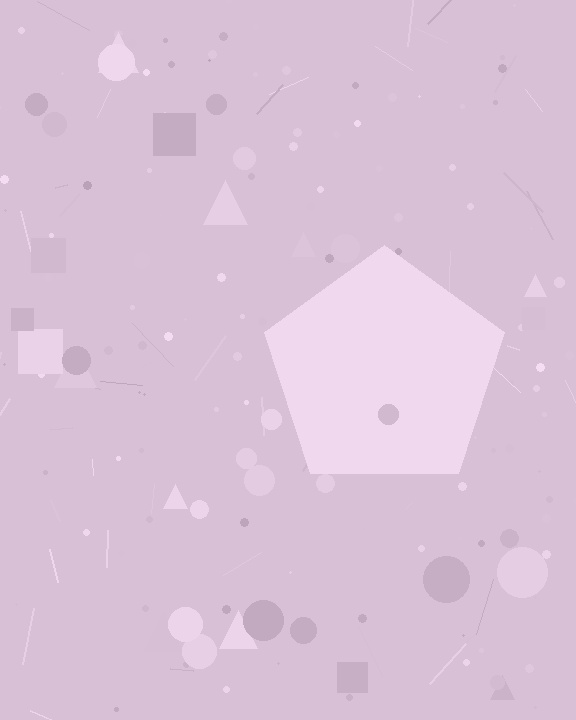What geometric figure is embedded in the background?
A pentagon is embedded in the background.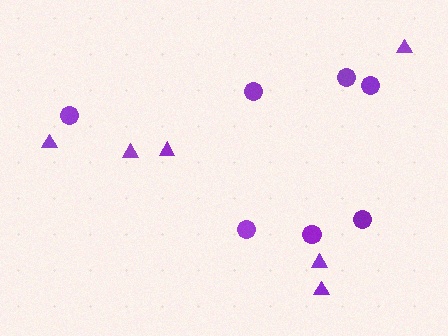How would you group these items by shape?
There are 2 groups: one group of circles (7) and one group of triangles (6).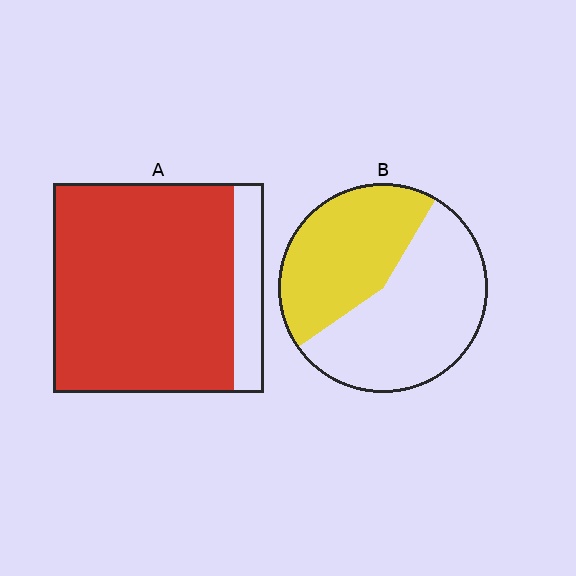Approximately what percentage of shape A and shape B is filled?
A is approximately 85% and B is approximately 45%.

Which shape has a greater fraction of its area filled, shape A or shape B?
Shape A.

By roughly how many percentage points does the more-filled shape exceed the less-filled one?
By roughly 45 percentage points (A over B).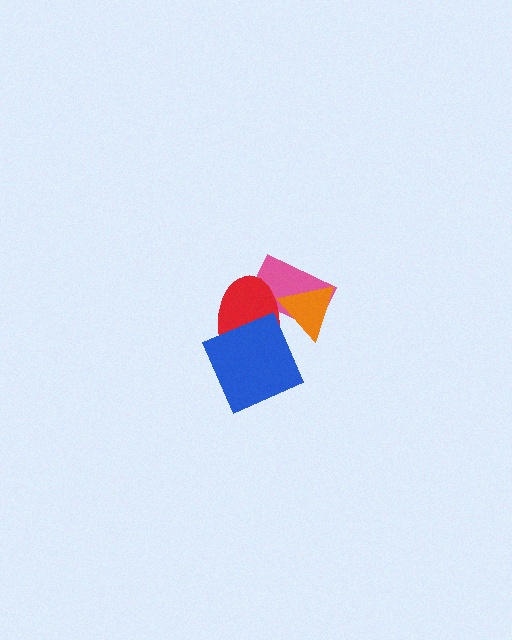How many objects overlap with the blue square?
1 object overlaps with the blue square.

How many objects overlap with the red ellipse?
3 objects overlap with the red ellipse.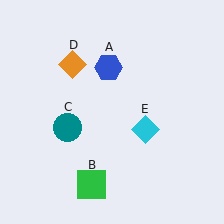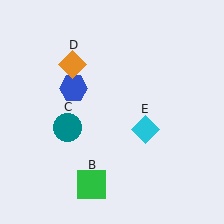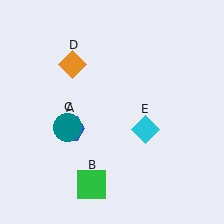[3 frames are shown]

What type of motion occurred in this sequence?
The blue hexagon (object A) rotated counterclockwise around the center of the scene.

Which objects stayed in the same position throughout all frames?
Green square (object B) and teal circle (object C) and orange diamond (object D) and cyan diamond (object E) remained stationary.